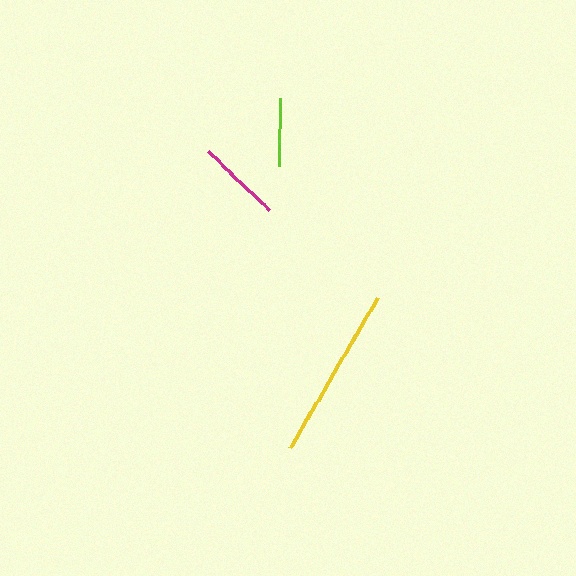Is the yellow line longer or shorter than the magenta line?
The yellow line is longer than the magenta line.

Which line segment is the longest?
The yellow line is the longest at approximately 174 pixels.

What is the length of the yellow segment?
The yellow segment is approximately 174 pixels long.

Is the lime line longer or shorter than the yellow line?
The yellow line is longer than the lime line.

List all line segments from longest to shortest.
From longest to shortest: yellow, magenta, lime.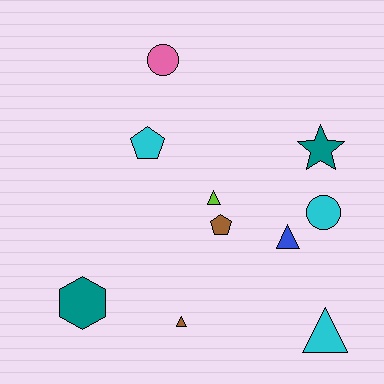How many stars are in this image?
There is 1 star.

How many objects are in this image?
There are 10 objects.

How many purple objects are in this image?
There are no purple objects.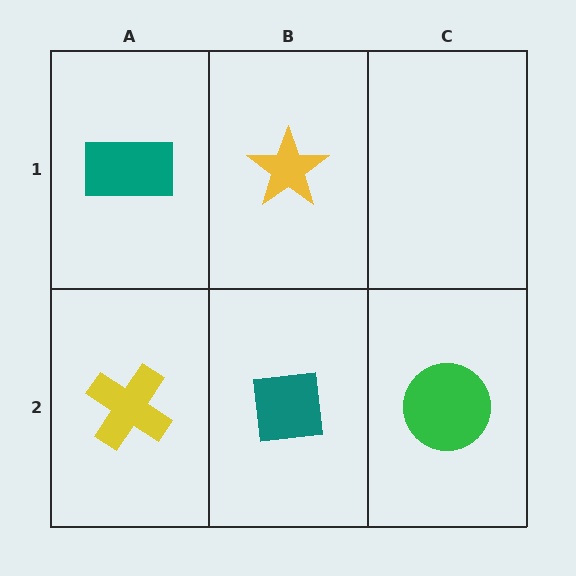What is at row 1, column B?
A yellow star.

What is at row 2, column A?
A yellow cross.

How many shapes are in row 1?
2 shapes.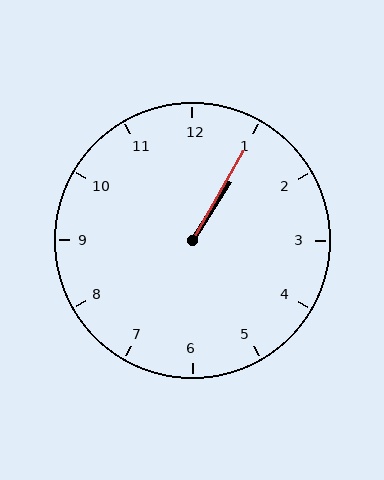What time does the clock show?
1:05.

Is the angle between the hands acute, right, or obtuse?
It is acute.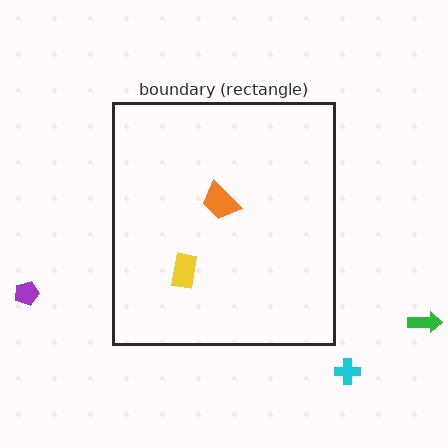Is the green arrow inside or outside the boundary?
Outside.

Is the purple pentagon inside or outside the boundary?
Outside.